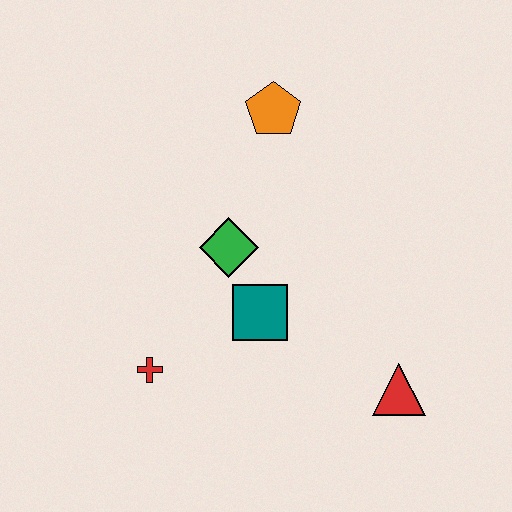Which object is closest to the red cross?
The teal square is closest to the red cross.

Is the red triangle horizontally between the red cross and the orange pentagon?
No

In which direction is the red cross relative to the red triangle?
The red cross is to the left of the red triangle.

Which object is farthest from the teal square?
The orange pentagon is farthest from the teal square.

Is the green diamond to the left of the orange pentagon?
Yes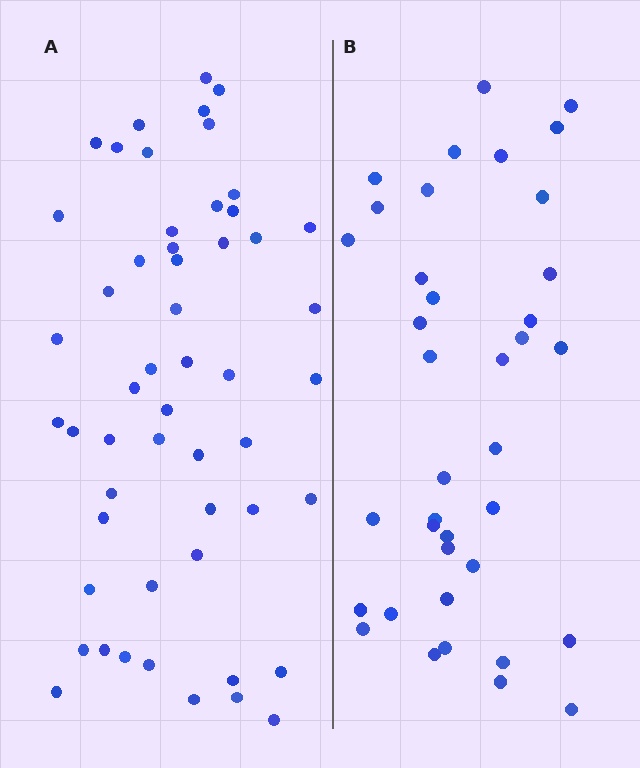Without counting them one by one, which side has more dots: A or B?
Region A (the left region) has more dots.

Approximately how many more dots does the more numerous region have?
Region A has approximately 15 more dots than region B.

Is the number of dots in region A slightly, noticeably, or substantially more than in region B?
Region A has noticeably more, but not dramatically so. The ratio is roughly 1.4 to 1.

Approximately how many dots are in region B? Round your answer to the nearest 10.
About 40 dots. (The exact count is 38, which rounds to 40.)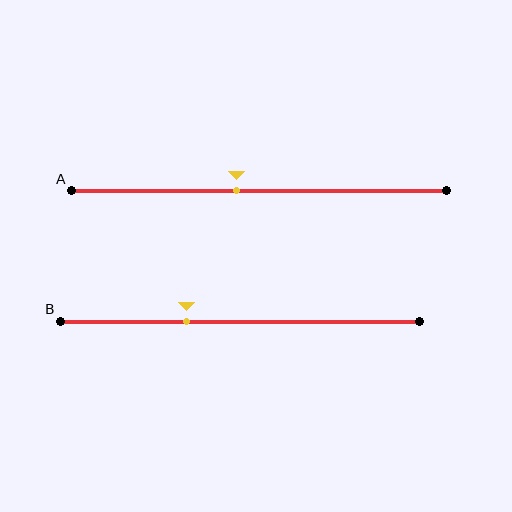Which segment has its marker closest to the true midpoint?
Segment A has its marker closest to the true midpoint.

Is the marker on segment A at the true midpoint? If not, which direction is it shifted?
No, the marker on segment A is shifted to the left by about 6% of the segment length.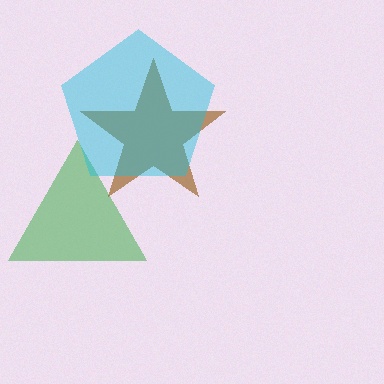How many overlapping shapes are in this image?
There are 3 overlapping shapes in the image.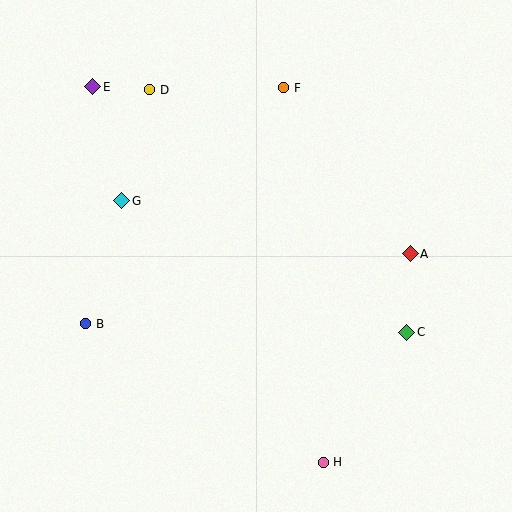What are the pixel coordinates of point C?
Point C is at (407, 332).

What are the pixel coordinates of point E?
Point E is at (93, 87).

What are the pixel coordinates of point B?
Point B is at (86, 324).